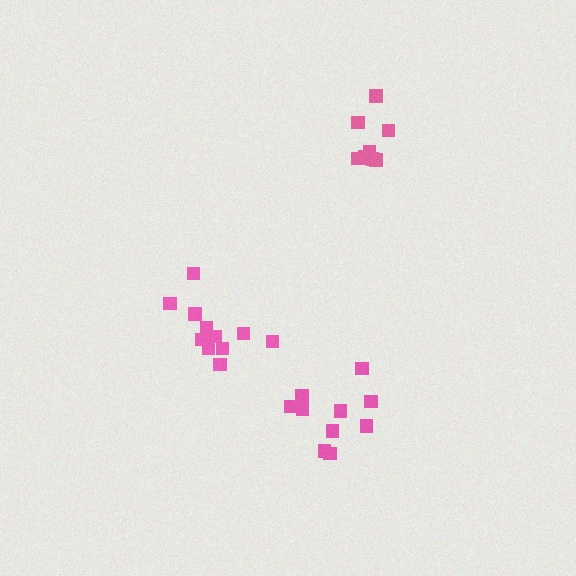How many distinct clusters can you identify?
There are 3 distinct clusters.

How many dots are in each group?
Group 1: 11 dots, Group 2: 9 dots, Group 3: 10 dots (30 total).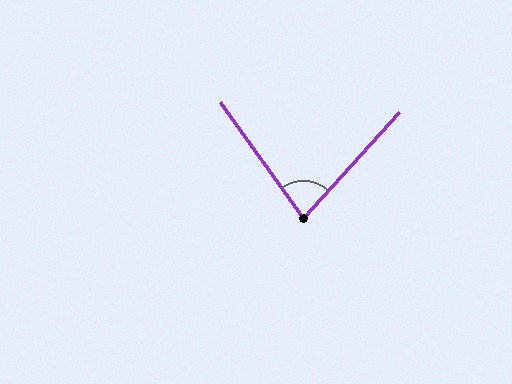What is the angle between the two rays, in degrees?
Approximately 78 degrees.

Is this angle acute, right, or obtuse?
It is acute.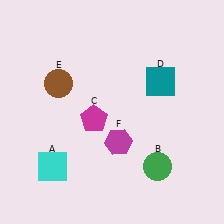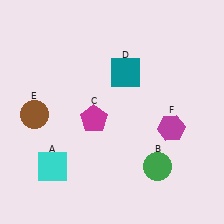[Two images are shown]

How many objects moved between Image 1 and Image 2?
3 objects moved between the two images.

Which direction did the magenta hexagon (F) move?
The magenta hexagon (F) moved right.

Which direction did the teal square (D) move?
The teal square (D) moved left.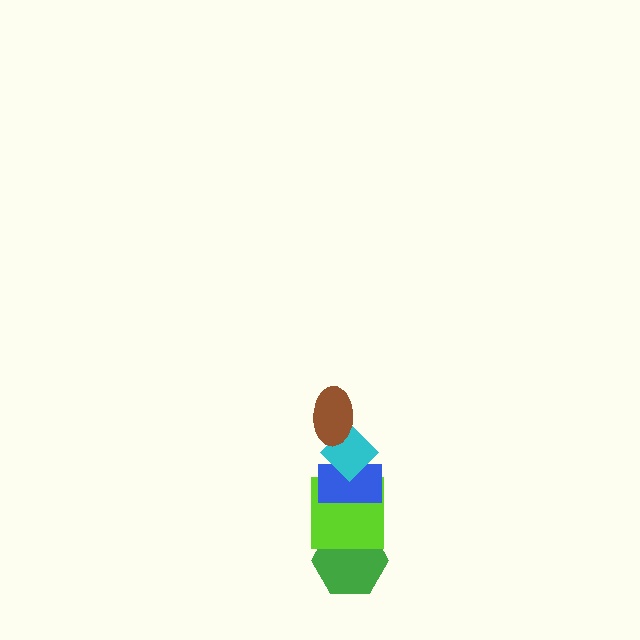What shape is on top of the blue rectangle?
The cyan diamond is on top of the blue rectangle.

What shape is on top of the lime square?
The blue rectangle is on top of the lime square.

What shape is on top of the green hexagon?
The lime square is on top of the green hexagon.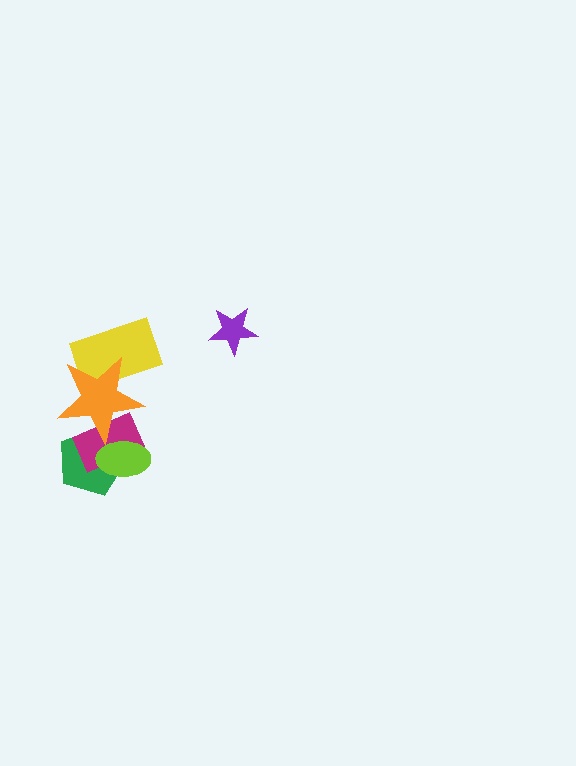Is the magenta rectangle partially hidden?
Yes, it is partially covered by another shape.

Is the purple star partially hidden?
No, no other shape covers it.